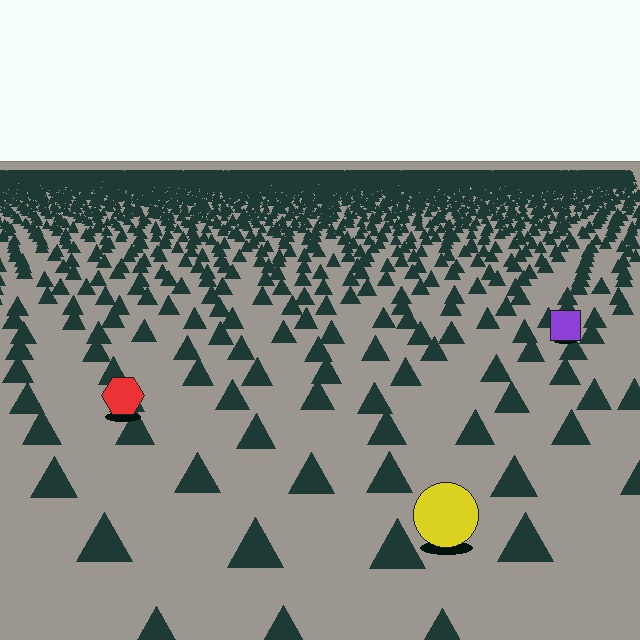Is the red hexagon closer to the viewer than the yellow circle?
No. The yellow circle is closer — you can tell from the texture gradient: the ground texture is coarser near it.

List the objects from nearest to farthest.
From nearest to farthest: the yellow circle, the red hexagon, the purple square.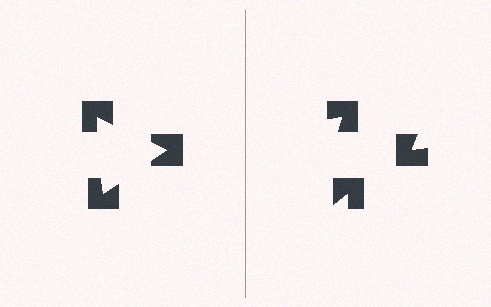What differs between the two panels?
The notched squares are positioned identically on both sides; only the wedge orientations differ. On the left they align to a triangle; on the right they are misaligned.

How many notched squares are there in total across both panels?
6 — 3 on each side.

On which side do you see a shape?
An illusory triangle appears on the left side. On the right side the wedge cuts are rotated, so no coherent shape forms.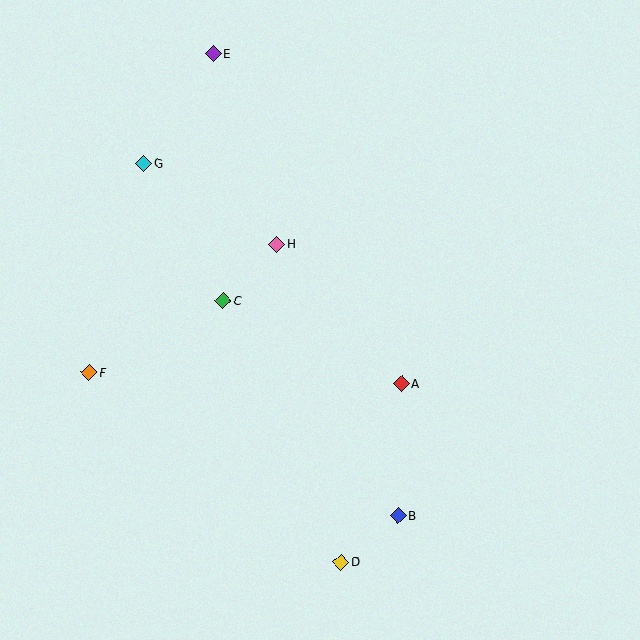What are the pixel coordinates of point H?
Point H is at (277, 244).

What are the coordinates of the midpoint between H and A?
The midpoint between H and A is at (339, 314).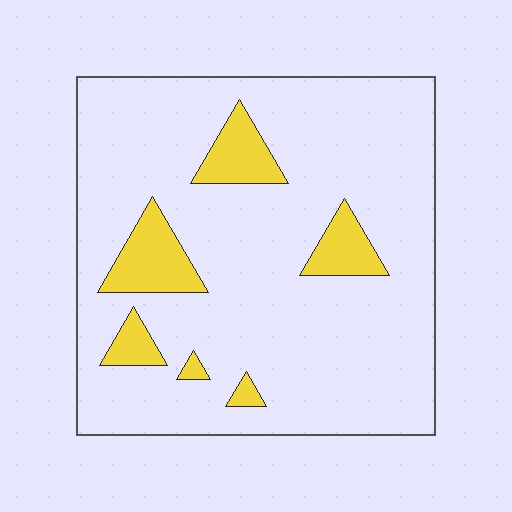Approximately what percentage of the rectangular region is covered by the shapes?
Approximately 15%.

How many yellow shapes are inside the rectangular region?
6.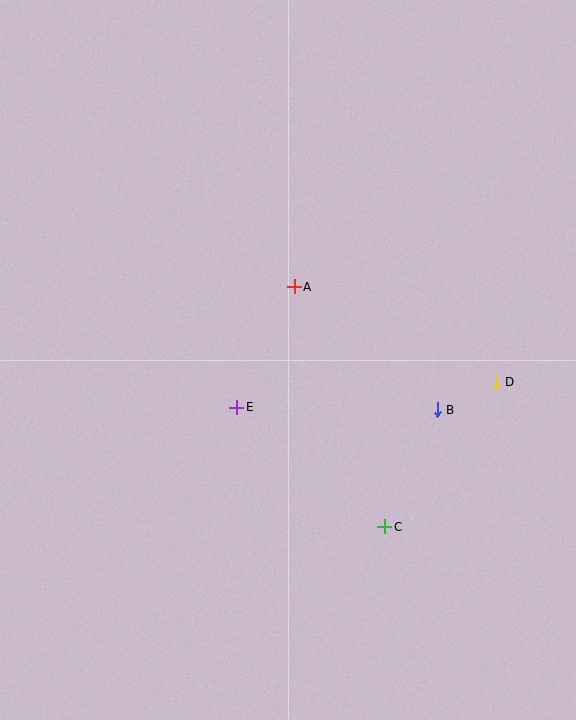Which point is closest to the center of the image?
Point E at (237, 407) is closest to the center.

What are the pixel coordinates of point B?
Point B is at (437, 410).